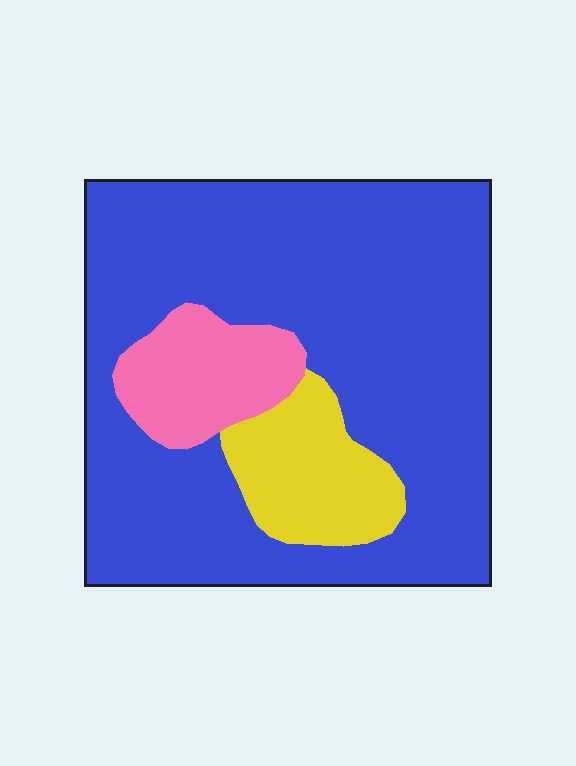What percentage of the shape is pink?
Pink takes up about one eighth (1/8) of the shape.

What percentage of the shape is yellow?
Yellow covers about 10% of the shape.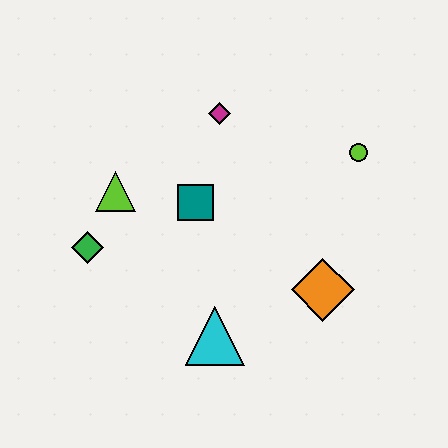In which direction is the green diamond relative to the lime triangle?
The green diamond is below the lime triangle.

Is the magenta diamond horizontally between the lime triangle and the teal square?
No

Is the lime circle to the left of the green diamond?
No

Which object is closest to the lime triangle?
The green diamond is closest to the lime triangle.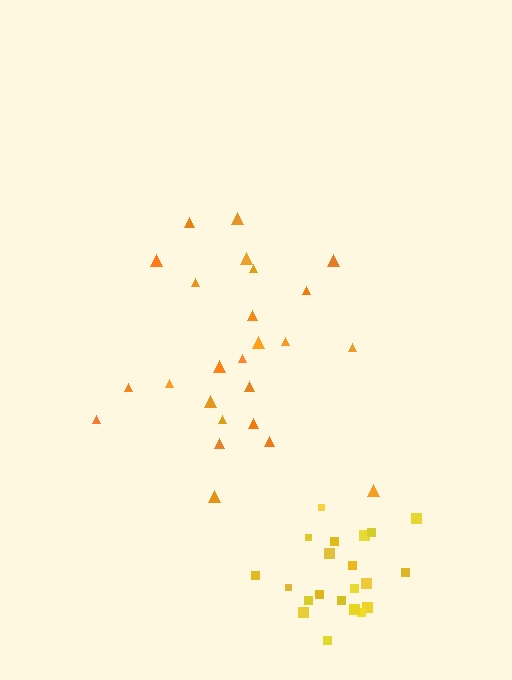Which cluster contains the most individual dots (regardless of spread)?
Orange (25).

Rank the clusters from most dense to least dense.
yellow, orange.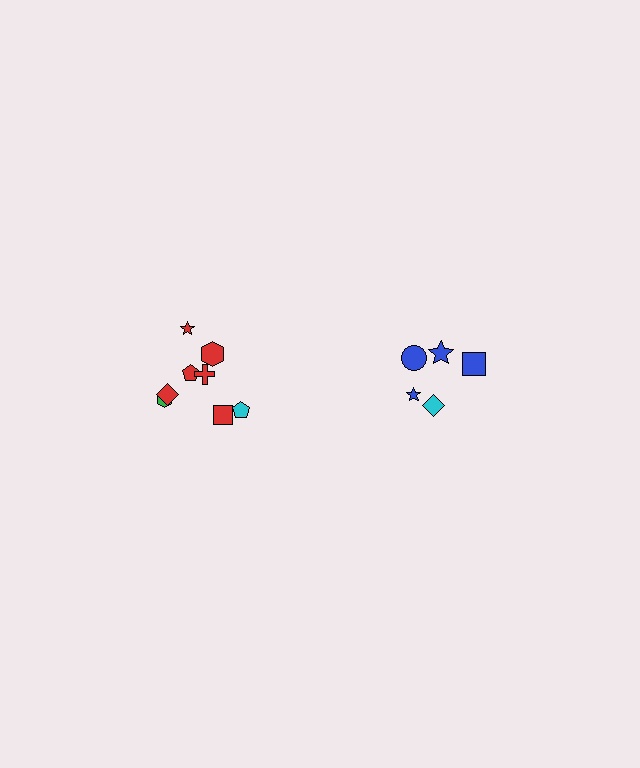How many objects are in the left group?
There are 8 objects.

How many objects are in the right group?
There are 5 objects.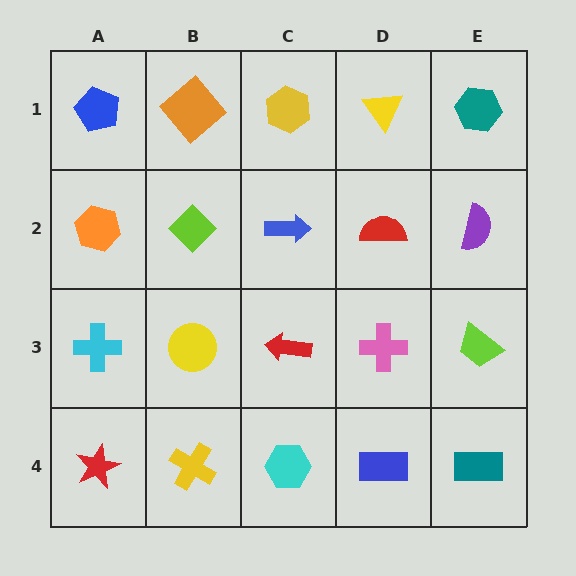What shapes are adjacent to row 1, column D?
A red semicircle (row 2, column D), a yellow hexagon (row 1, column C), a teal hexagon (row 1, column E).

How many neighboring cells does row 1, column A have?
2.